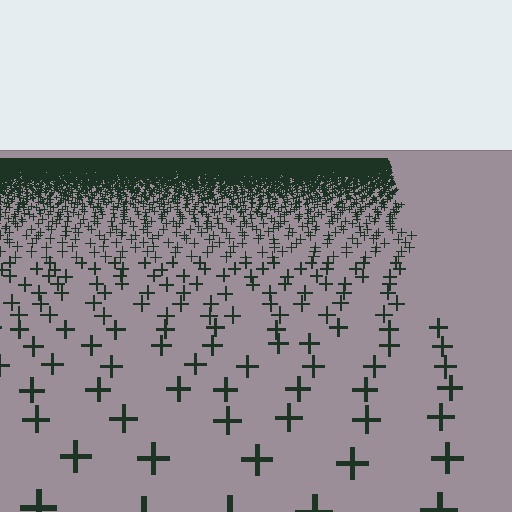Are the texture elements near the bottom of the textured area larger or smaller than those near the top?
Larger. Near the bottom, elements are closer to the viewer and appear at a bigger on-screen size.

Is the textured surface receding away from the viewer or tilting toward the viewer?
The surface is receding away from the viewer. Texture elements get smaller and denser toward the top.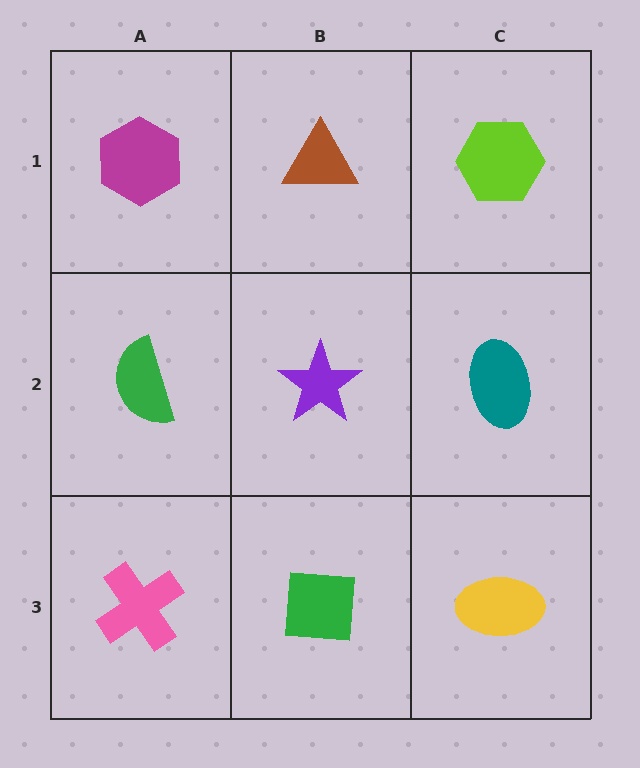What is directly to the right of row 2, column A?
A purple star.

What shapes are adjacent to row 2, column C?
A lime hexagon (row 1, column C), a yellow ellipse (row 3, column C), a purple star (row 2, column B).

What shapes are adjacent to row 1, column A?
A green semicircle (row 2, column A), a brown triangle (row 1, column B).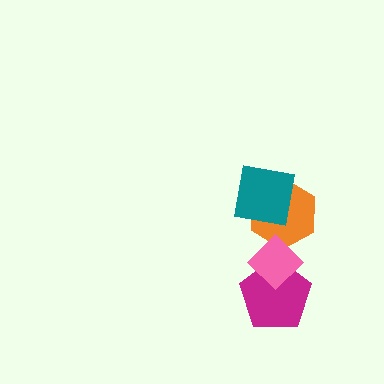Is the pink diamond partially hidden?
No, no other shape covers it.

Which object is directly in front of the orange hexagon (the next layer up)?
The teal square is directly in front of the orange hexagon.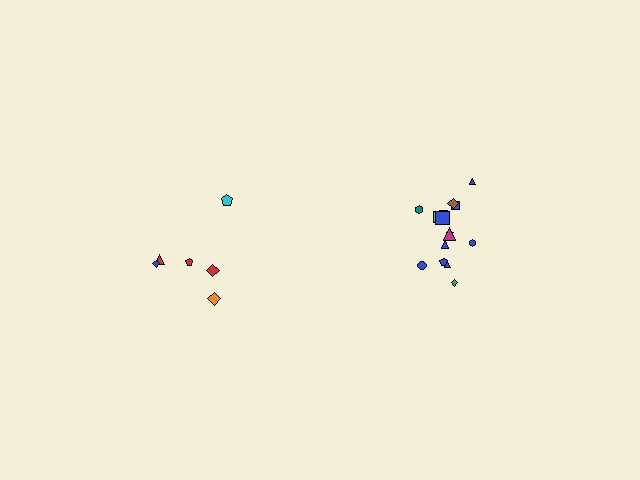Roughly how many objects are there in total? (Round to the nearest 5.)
Roughly 20 objects in total.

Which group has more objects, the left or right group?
The right group.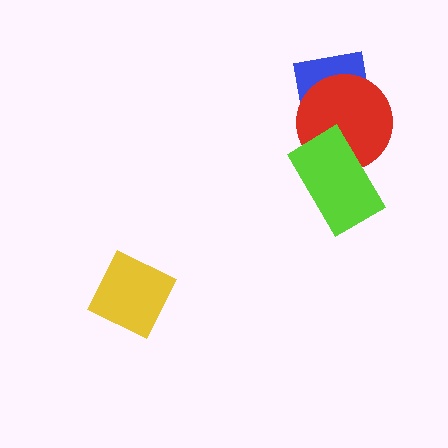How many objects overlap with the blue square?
1 object overlaps with the blue square.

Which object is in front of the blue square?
The red circle is in front of the blue square.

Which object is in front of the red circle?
The lime rectangle is in front of the red circle.